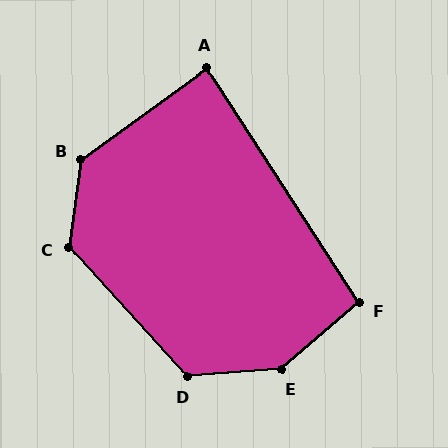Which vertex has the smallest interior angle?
A, at approximately 87 degrees.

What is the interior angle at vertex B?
Approximately 134 degrees (obtuse).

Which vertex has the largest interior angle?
E, at approximately 143 degrees.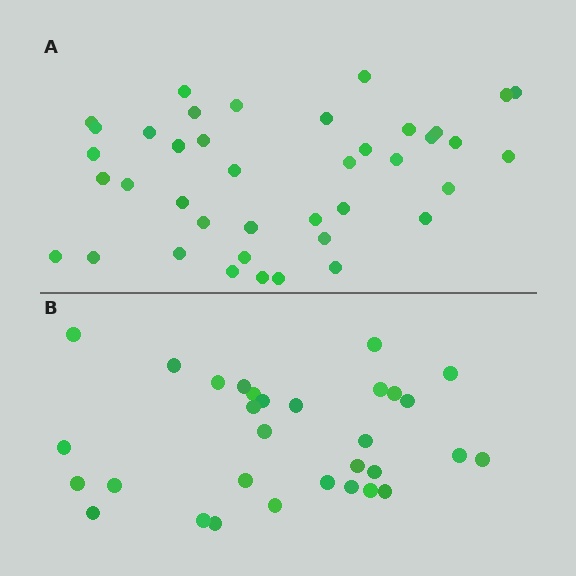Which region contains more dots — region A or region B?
Region A (the top region) has more dots.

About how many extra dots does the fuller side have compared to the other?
Region A has roughly 8 or so more dots than region B.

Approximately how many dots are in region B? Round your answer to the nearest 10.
About 30 dots. (The exact count is 31, which rounds to 30.)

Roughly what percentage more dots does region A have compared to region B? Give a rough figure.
About 30% more.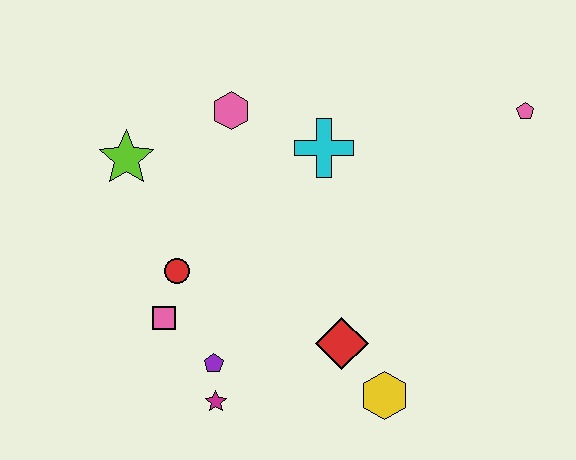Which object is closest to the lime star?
The pink hexagon is closest to the lime star.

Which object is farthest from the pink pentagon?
The magenta star is farthest from the pink pentagon.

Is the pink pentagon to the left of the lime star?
No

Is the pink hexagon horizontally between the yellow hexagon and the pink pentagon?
No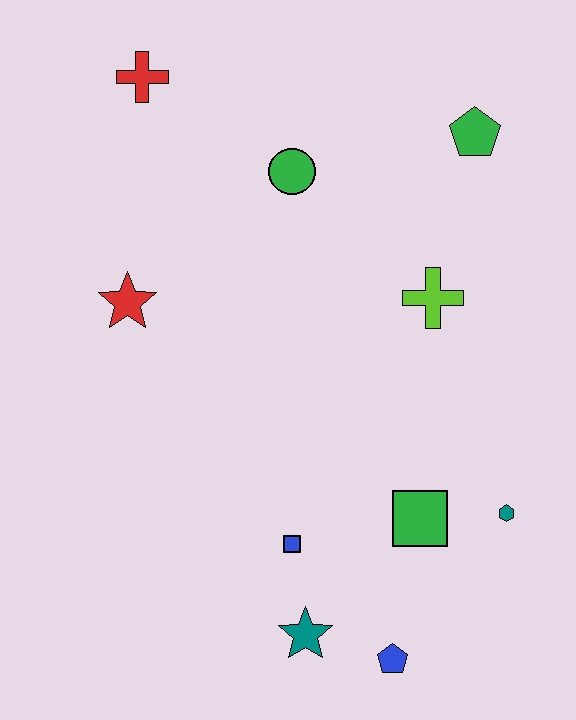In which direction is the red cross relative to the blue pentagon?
The red cross is above the blue pentagon.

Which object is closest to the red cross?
The green circle is closest to the red cross.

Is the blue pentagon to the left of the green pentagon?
Yes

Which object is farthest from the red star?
The blue pentagon is farthest from the red star.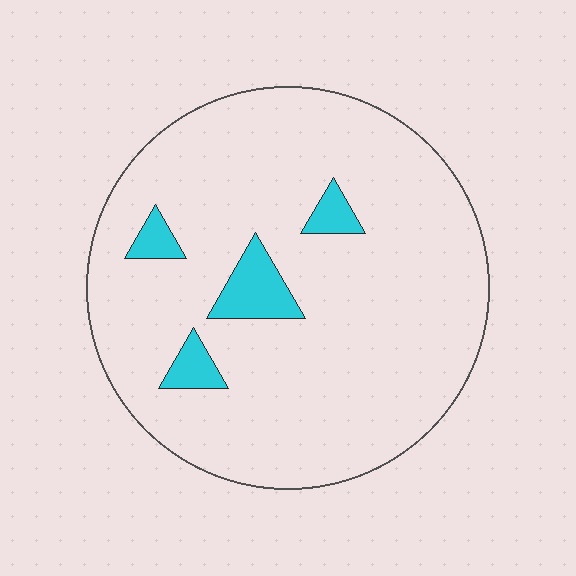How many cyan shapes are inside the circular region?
4.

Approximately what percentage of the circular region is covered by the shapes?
Approximately 10%.